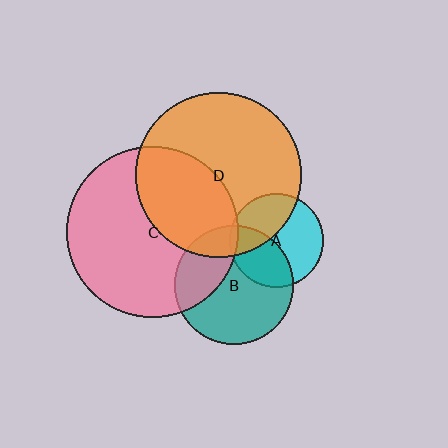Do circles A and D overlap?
Yes.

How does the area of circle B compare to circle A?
Approximately 1.6 times.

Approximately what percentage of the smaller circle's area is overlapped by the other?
Approximately 40%.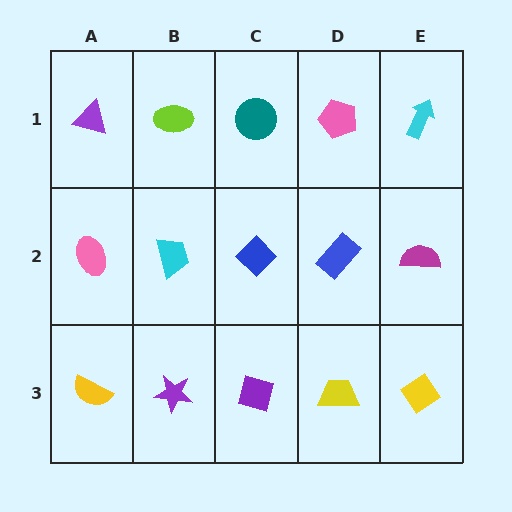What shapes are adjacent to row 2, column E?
A cyan arrow (row 1, column E), a yellow diamond (row 3, column E), a blue rectangle (row 2, column D).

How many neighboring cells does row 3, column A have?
2.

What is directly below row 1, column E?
A magenta semicircle.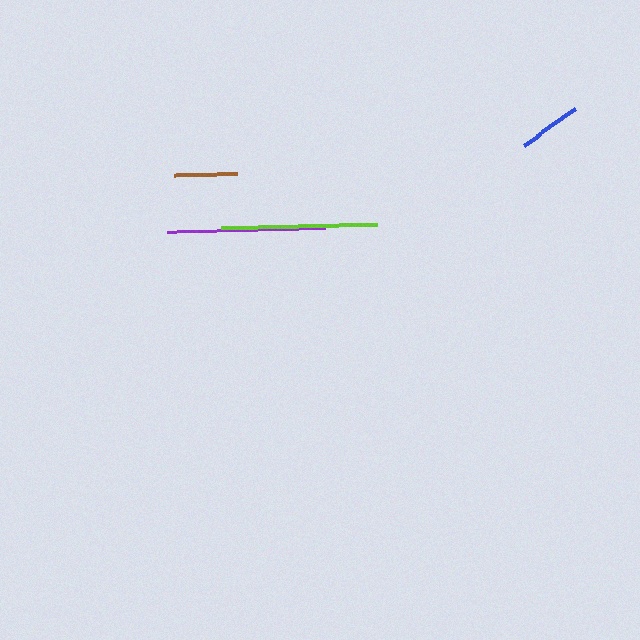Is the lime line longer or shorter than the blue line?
The lime line is longer than the blue line.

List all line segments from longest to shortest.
From longest to shortest: purple, lime, blue, brown.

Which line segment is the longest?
The purple line is the longest at approximately 159 pixels.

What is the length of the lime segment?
The lime segment is approximately 156 pixels long.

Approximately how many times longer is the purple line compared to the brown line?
The purple line is approximately 2.5 times the length of the brown line.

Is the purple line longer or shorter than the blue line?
The purple line is longer than the blue line.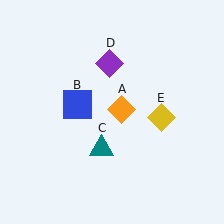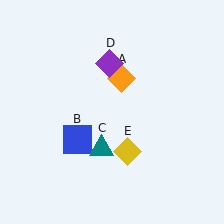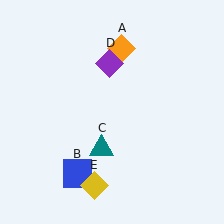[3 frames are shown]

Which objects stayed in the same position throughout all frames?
Teal triangle (object C) and purple diamond (object D) remained stationary.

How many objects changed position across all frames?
3 objects changed position: orange diamond (object A), blue square (object B), yellow diamond (object E).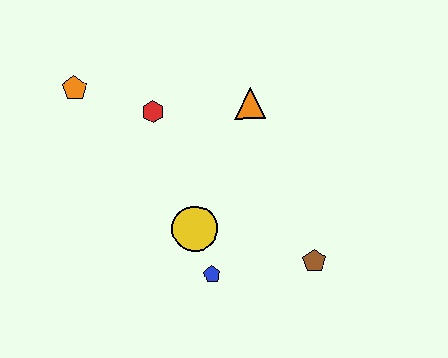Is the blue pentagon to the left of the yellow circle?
No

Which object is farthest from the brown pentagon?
The orange pentagon is farthest from the brown pentagon.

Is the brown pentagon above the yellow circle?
No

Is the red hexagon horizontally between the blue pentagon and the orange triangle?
No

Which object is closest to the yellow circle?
The blue pentagon is closest to the yellow circle.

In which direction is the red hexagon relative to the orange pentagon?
The red hexagon is to the right of the orange pentagon.